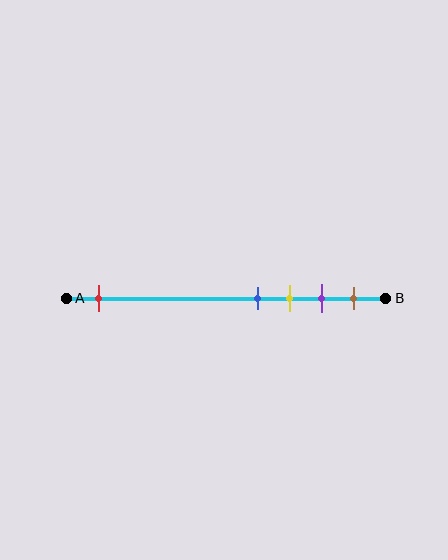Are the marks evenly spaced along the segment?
No, the marks are not evenly spaced.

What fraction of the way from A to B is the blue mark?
The blue mark is approximately 60% (0.6) of the way from A to B.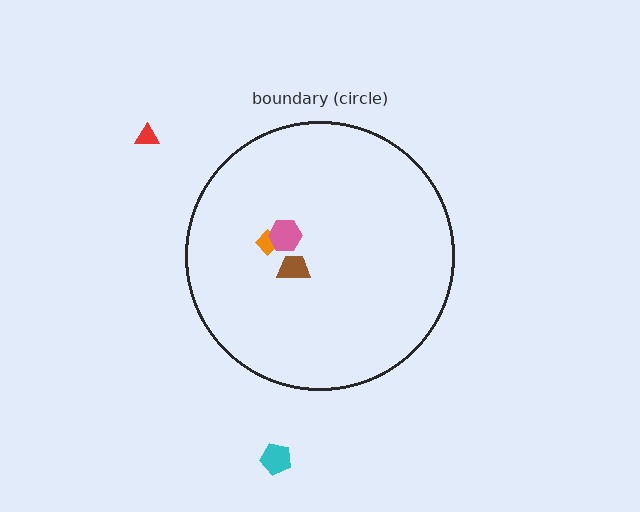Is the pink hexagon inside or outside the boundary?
Inside.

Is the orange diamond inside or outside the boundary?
Inside.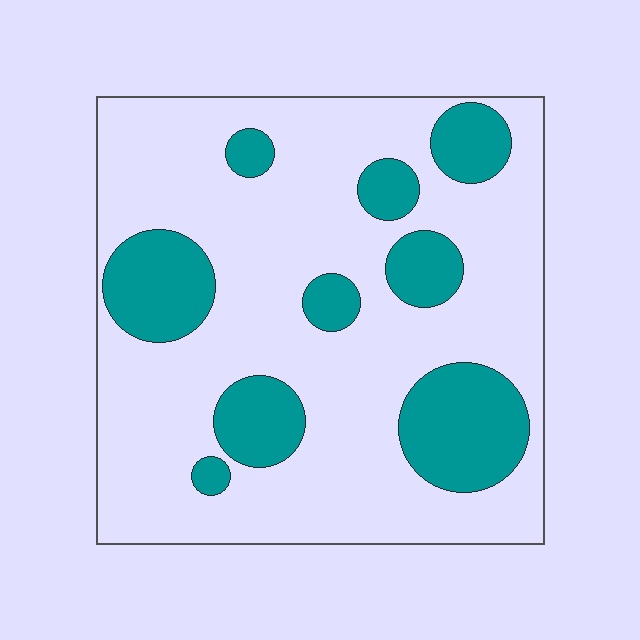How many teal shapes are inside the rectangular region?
9.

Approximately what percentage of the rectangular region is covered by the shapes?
Approximately 25%.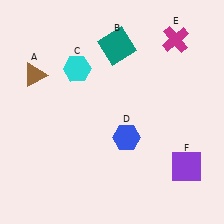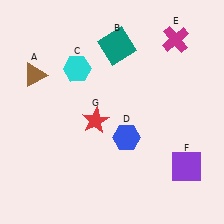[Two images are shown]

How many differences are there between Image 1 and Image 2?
There is 1 difference between the two images.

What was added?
A red star (G) was added in Image 2.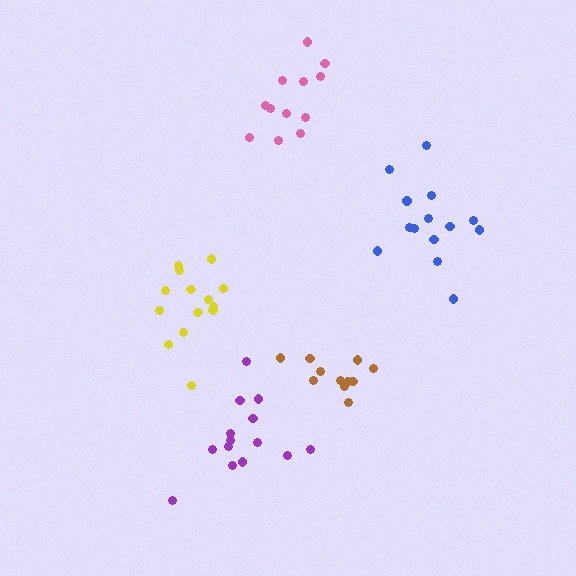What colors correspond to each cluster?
The clusters are colored: yellow, blue, brown, purple, pink.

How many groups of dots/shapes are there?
There are 5 groups.